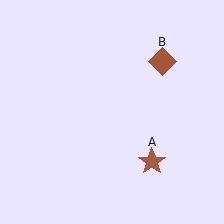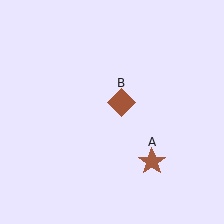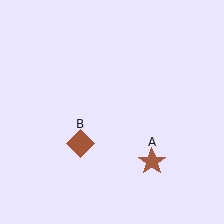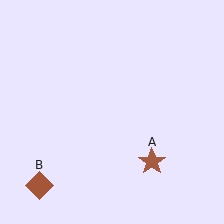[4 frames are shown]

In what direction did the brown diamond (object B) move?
The brown diamond (object B) moved down and to the left.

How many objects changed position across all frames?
1 object changed position: brown diamond (object B).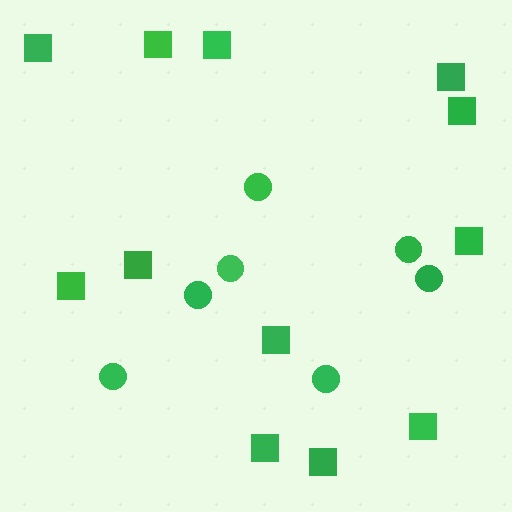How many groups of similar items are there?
There are 2 groups: one group of squares (12) and one group of circles (7).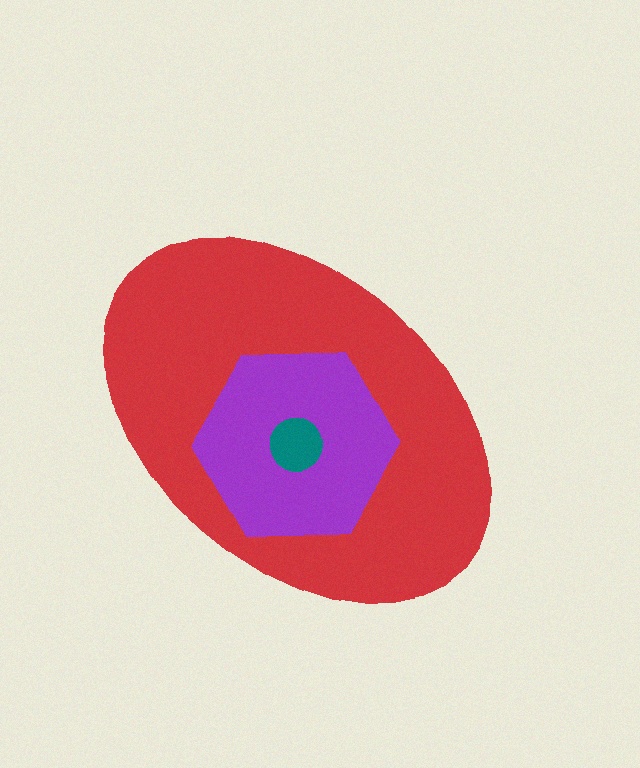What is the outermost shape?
The red ellipse.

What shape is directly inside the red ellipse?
The purple hexagon.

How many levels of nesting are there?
3.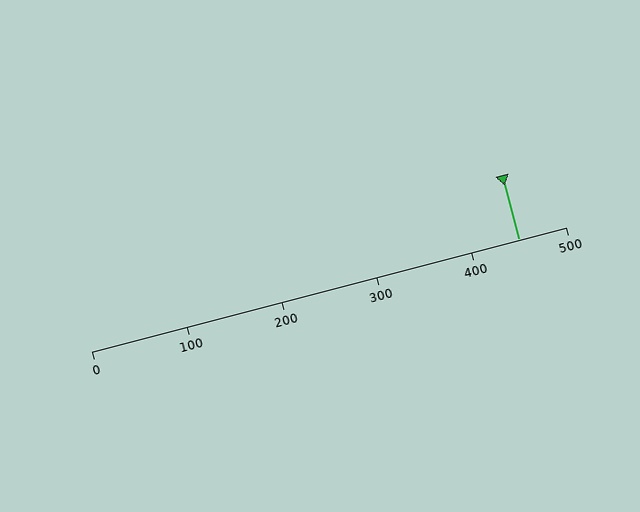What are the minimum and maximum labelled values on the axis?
The axis runs from 0 to 500.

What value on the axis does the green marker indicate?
The marker indicates approximately 450.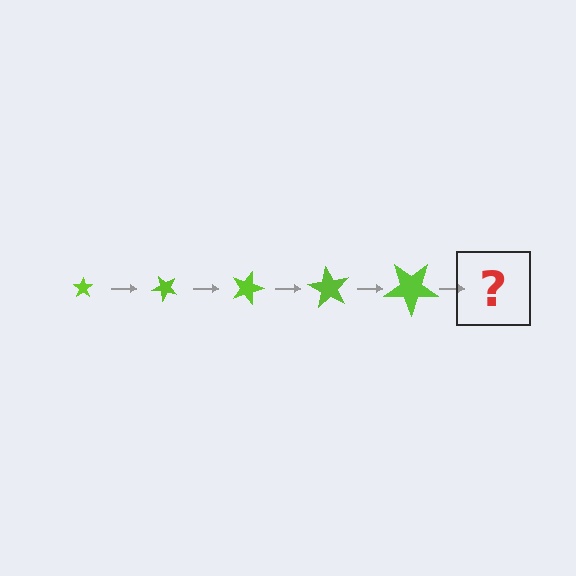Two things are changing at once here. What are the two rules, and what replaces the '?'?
The two rules are that the star grows larger each step and it rotates 45 degrees each step. The '?' should be a star, larger than the previous one and rotated 225 degrees from the start.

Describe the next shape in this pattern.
It should be a star, larger than the previous one and rotated 225 degrees from the start.